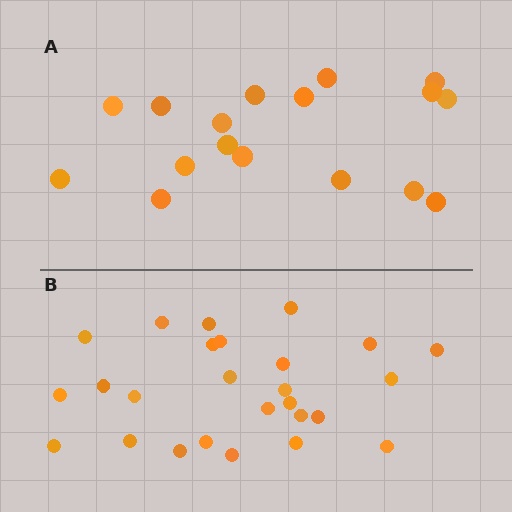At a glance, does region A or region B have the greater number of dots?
Region B (the bottom region) has more dots.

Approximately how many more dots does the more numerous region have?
Region B has roughly 8 or so more dots than region A.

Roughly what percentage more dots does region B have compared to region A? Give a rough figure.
About 55% more.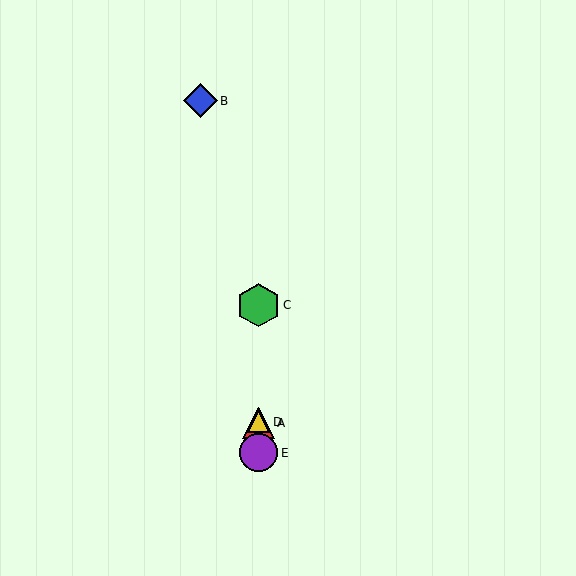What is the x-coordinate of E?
Object E is at x≈259.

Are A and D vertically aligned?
Yes, both are at x≈259.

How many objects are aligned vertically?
4 objects (A, C, D, E) are aligned vertically.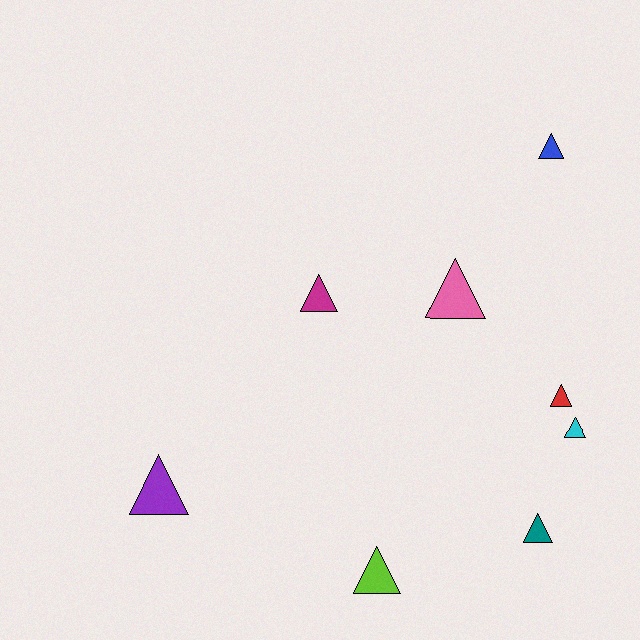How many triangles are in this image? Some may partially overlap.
There are 8 triangles.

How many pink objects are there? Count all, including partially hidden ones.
There is 1 pink object.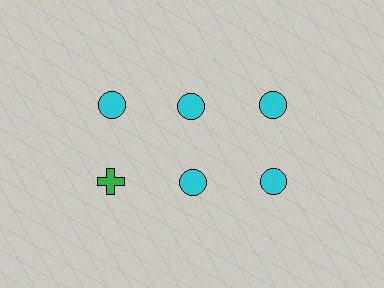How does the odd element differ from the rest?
It differs in both color (green instead of cyan) and shape (cross instead of circle).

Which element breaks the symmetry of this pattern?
The green cross in the second row, leftmost column breaks the symmetry. All other shapes are cyan circles.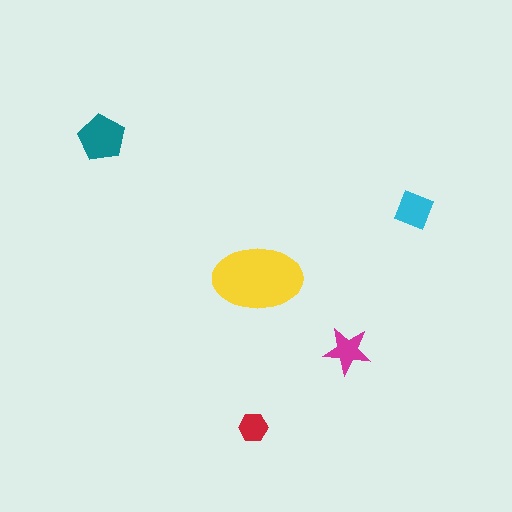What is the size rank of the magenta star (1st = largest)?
4th.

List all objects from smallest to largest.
The red hexagon, the magenta star, the cyan diamond, the teal pentagon, the yellow ellipse.